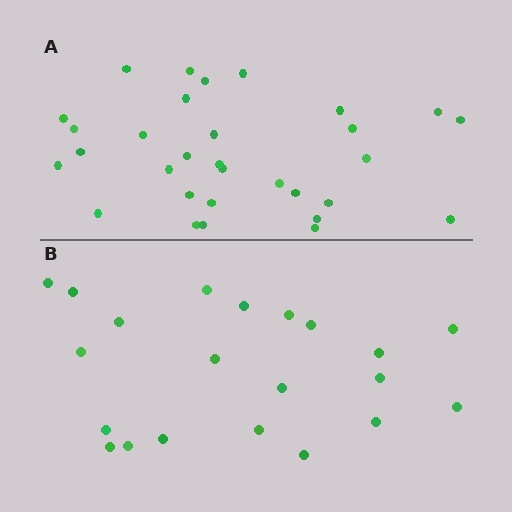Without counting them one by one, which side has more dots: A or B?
Region A (the top region) has more dots.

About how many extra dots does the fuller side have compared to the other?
Region A has roughly 10 or so more dots than region B.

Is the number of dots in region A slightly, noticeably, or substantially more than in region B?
Region A has substantially more. The ratio is roughly 1.5 to 1.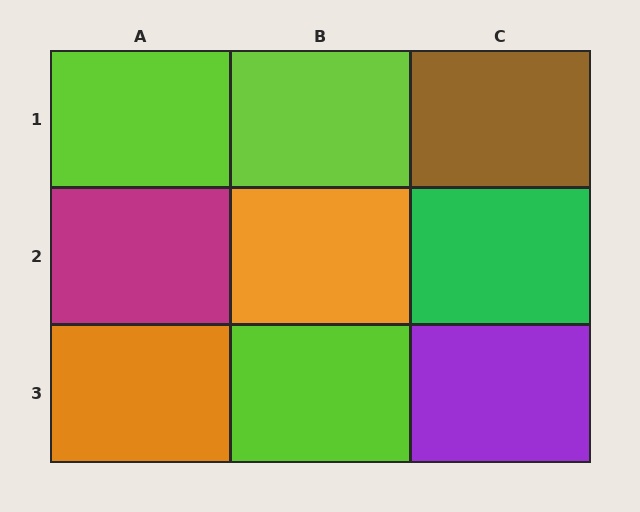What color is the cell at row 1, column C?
Brown.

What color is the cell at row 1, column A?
Lime.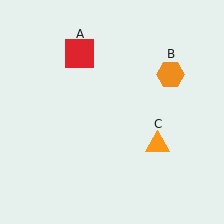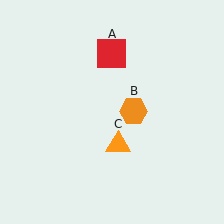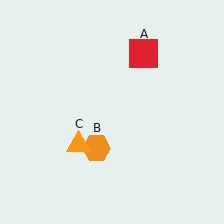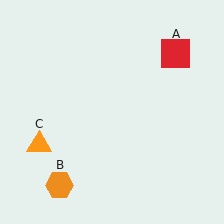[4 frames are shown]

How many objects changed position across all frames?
3 objects changed position: red square (object A), orange hexagon (object B), orange triangle (object C).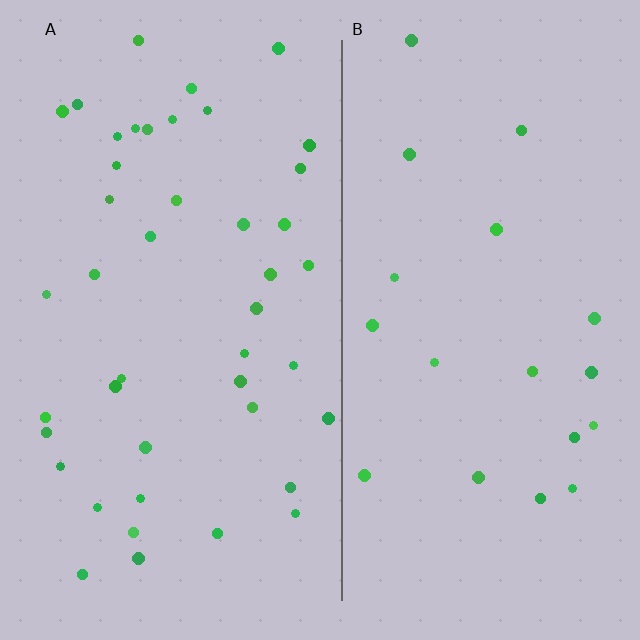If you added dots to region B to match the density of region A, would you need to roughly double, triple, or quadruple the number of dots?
Approximately double.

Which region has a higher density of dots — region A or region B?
A (the left).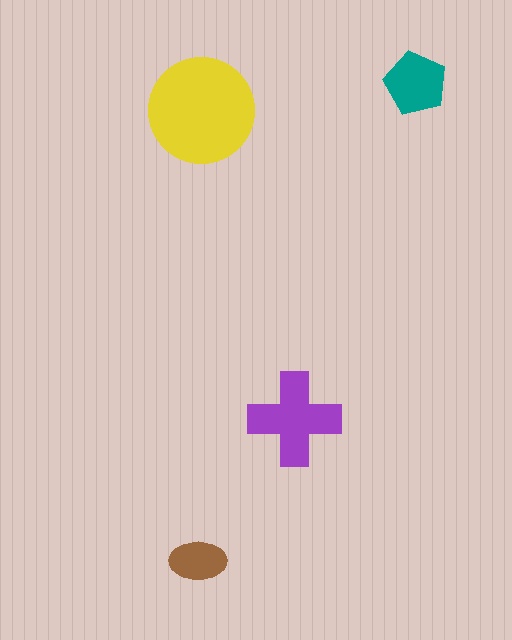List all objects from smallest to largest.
The brown ellipse, the teal pentagon, the purple cross, the yellow circle.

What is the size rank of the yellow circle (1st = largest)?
1st.